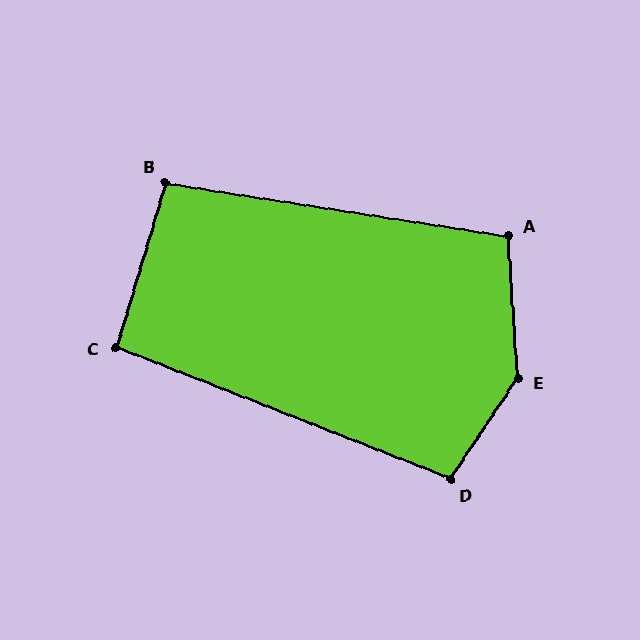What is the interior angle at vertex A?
Approximately 103 degrees (obtuse).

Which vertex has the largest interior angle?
E, at approximately 143 degrees.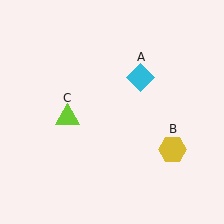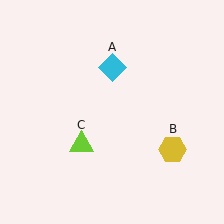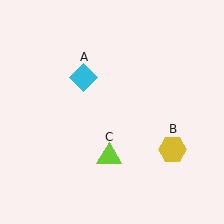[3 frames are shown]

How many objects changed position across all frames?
2 objects changed position: cyan diamond (object A), lime triangle (object C).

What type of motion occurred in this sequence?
The cyan diamond (object A), lime triangle (object C) rotated counterclockwise around the center of the scene.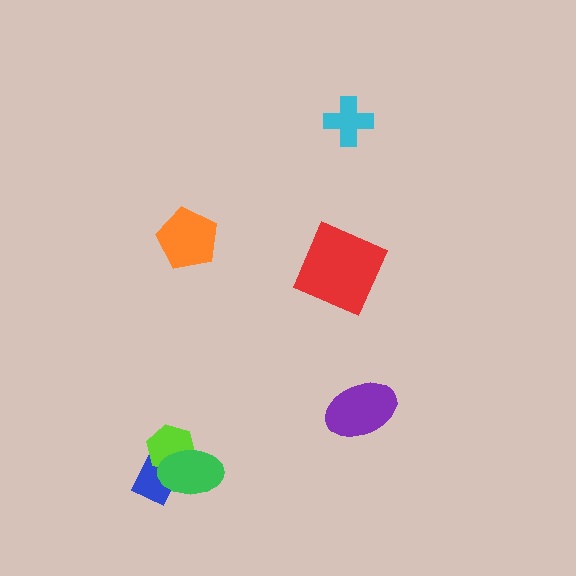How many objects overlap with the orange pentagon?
0 objects overlap with the orange pentagon.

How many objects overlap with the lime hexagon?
2 objects overlap with the lime hexagon.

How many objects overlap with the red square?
0 objects overlap with the red square.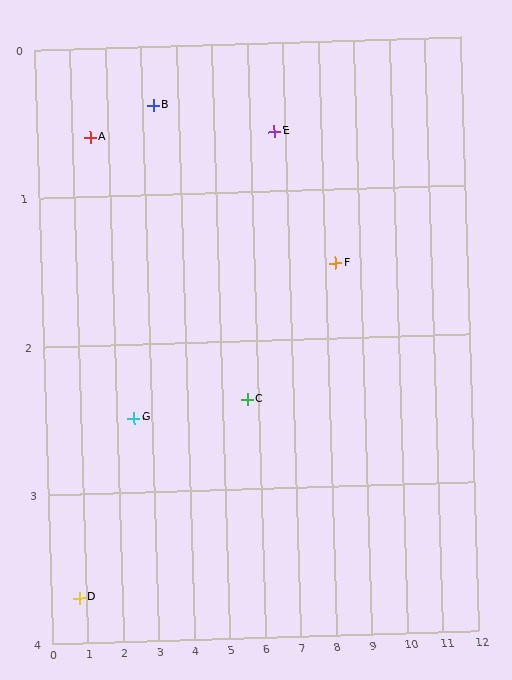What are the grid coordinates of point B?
Point B is at approximately (3.3, 0.4).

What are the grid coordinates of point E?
Point E is at approximately (6.7, 0.6).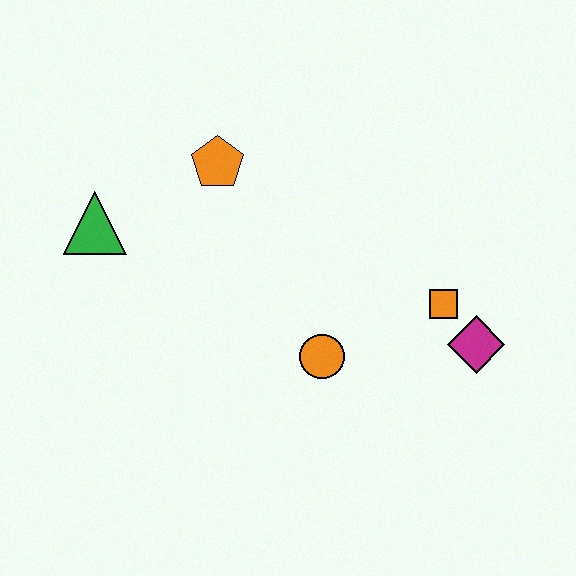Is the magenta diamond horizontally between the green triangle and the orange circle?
No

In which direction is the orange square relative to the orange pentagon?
The orange square is to the right of the orange pentagon.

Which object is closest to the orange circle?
The orange square is closest to the orange circle.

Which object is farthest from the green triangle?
The magenta diamond is farthest from the green triangle.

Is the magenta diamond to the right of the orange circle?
Yes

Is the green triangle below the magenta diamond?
No